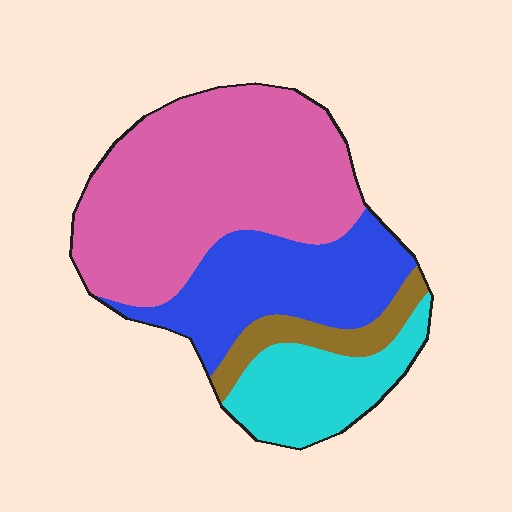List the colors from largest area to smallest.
From largest to smallest: pink, blue, cyan, brown.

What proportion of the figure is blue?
Blue covers 25% of the figure.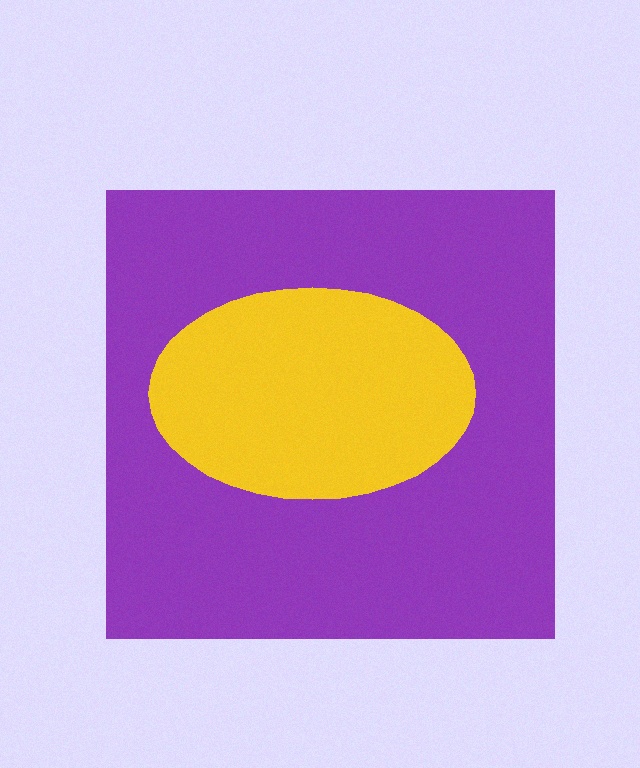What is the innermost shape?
The yellow ellipse.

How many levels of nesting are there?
2.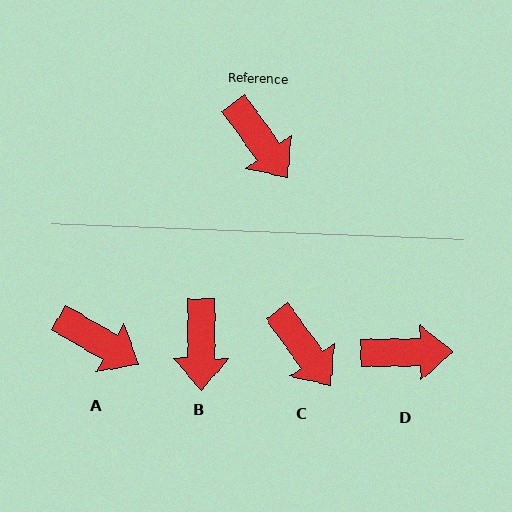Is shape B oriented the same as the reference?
No, it is off by about 36 degrees.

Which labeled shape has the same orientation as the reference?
C.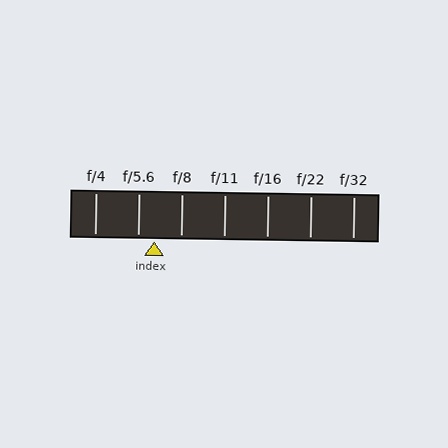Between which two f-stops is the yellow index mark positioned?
The index mark is between f/5.6 and f/8.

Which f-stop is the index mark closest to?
The index mark is closest to f/5.6.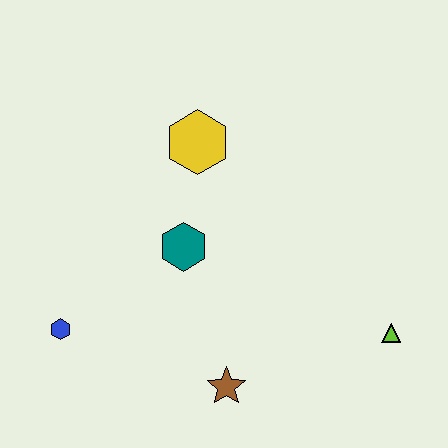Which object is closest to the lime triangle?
The brown star is closest to the lime triangle.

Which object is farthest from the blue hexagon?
The lime triangle is farthest from the blue hexagon.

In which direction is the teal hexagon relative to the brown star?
The teal hexagon is above the brown star.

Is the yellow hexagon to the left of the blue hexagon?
No